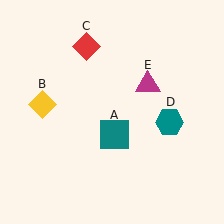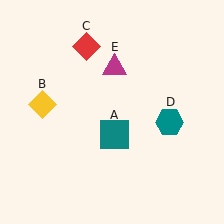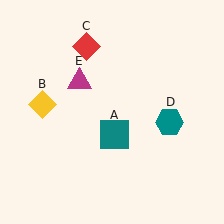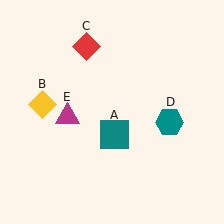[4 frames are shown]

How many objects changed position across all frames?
1 object changed position: magenta triangle (object E).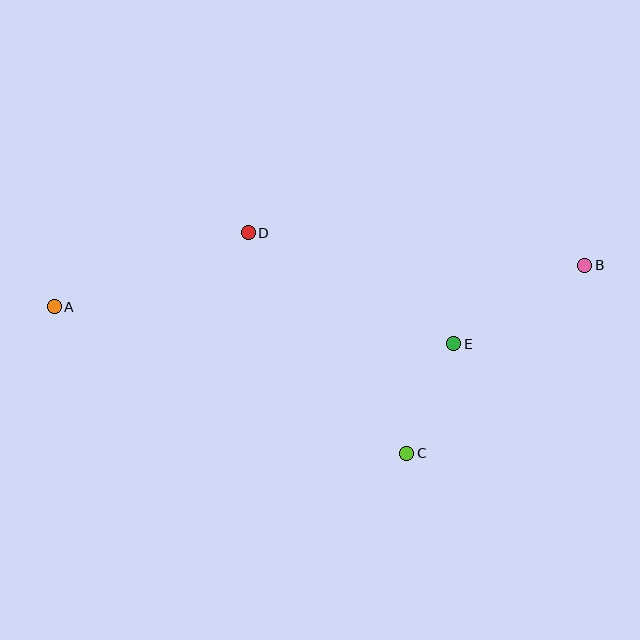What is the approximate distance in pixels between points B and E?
The distance between B and E is approximately 153 pixels.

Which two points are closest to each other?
Points C and E are closest to each other.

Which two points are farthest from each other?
Points A and B are farthest from each other.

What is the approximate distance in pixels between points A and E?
The distance between A and E is approximately 401 pixels.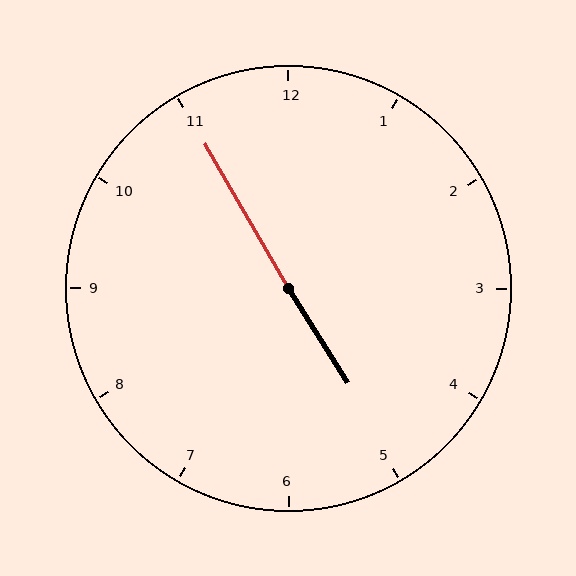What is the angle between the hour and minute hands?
Approximately 178 degrees.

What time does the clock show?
4:55.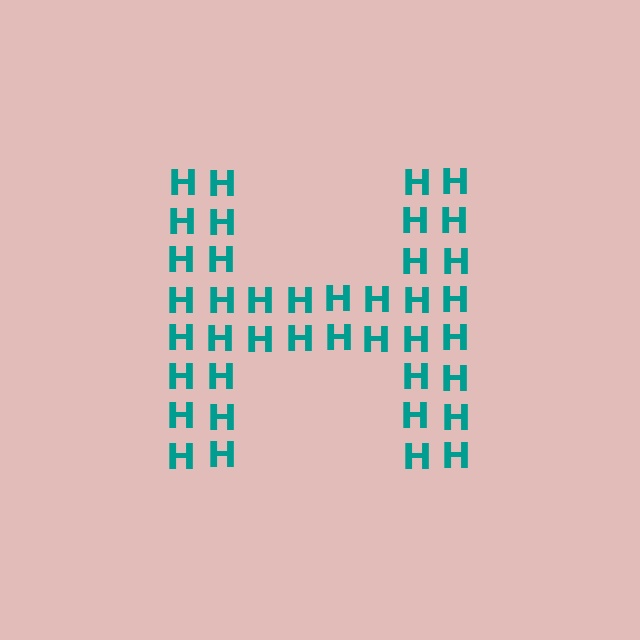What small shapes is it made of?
It is made of small letter H's.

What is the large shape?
The large shape is the letter H.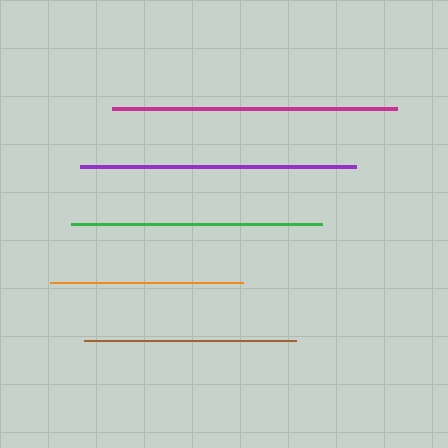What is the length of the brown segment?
The brown segment is approximately 212 pixels long.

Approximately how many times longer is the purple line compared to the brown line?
The purple line is approximately 1.3 times the length of the brown line.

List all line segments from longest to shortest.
From longest to shortest: magenta, purple, green, brown, orange.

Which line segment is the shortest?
The orange line is the shortest at approximately 193 pixels.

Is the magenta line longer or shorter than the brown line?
The magenta line is longer than the brown line.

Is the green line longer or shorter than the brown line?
The green line is longer than the brown line.